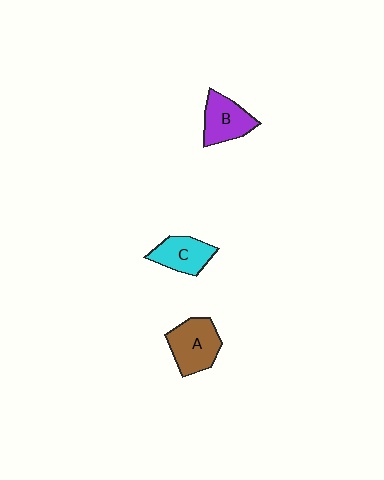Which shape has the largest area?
Shape A (brown).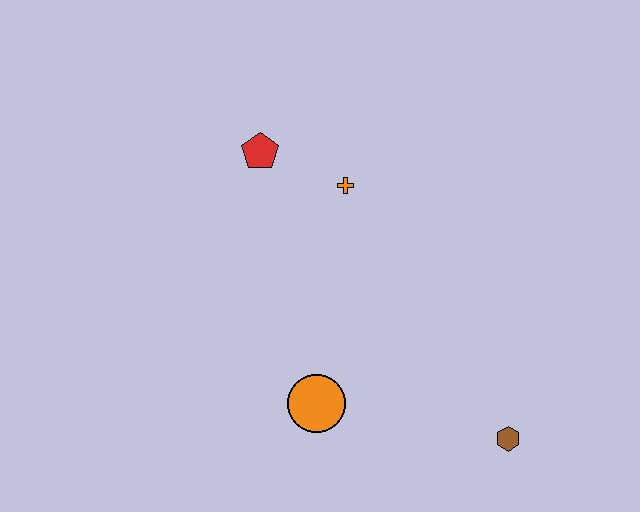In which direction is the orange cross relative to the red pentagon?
The orange cross is to the right of the red pentagon.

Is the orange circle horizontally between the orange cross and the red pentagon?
Yes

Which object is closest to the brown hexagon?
The orange circle is closest to the brown hexagon.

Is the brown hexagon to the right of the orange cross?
Yes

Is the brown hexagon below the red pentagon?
Yes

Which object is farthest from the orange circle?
The red pentagon is farthest from the orange circle.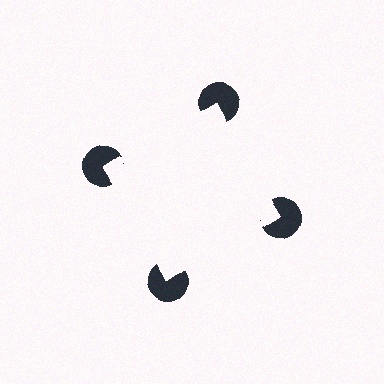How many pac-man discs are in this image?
There are 4 — one at each vertex of the illusory square.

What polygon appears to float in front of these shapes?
An illusory square — its edges are inferred from the aligned wedge cuts in the pac-man discs, not physically drawn.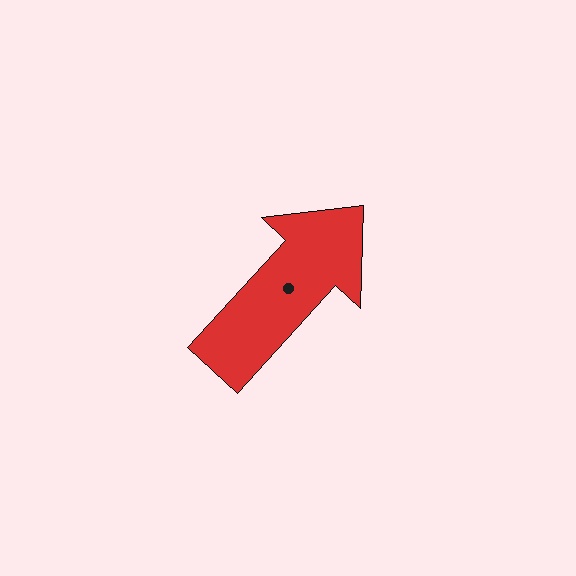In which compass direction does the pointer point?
Northeast.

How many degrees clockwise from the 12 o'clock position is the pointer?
Approximately 42 degrees.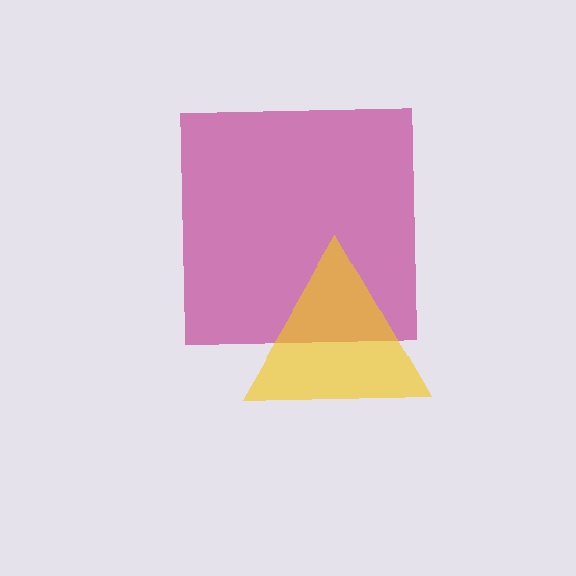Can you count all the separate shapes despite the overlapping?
Yes, there are 2 separate shapes.